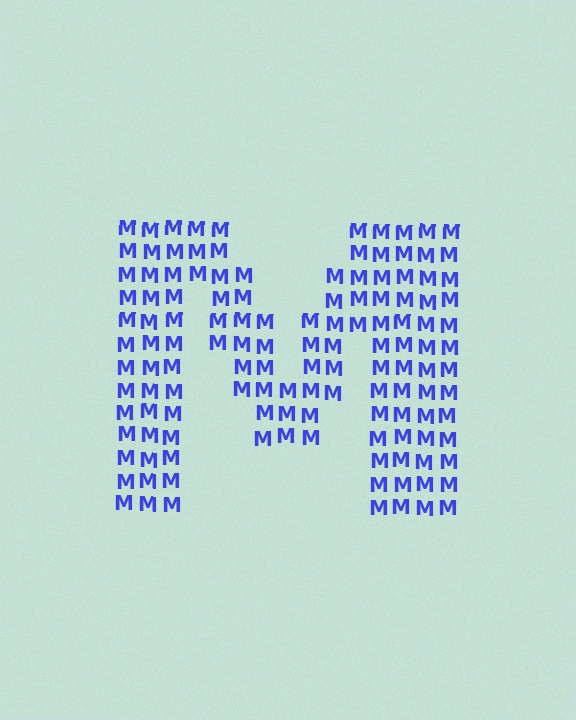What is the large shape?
The large shape is the letter M.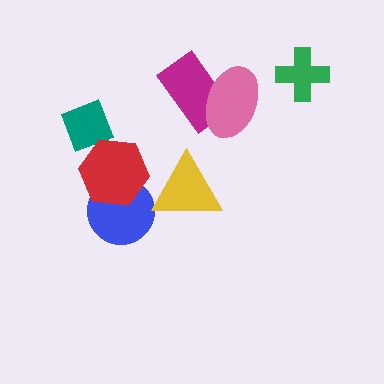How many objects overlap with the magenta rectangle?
1 object overlaps with the magenta rectangle.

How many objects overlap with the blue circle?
1 object overlaps with the blue circle.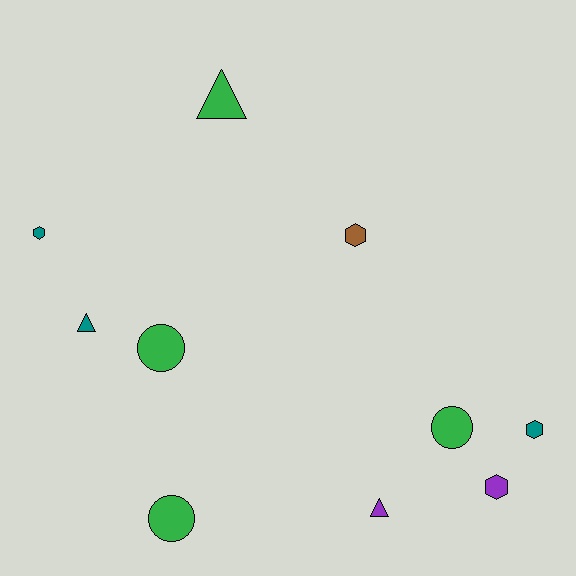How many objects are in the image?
There are 10 objects.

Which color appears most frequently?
Green, with 4 objects.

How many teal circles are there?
There are no teal circles.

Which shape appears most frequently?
Hexagon, with 4 objects.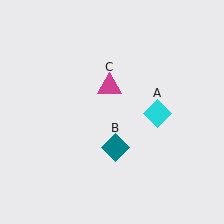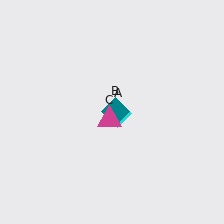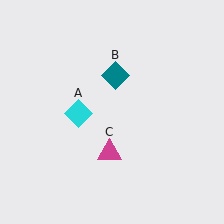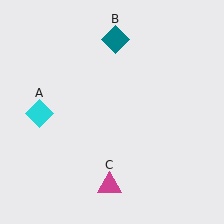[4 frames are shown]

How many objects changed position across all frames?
3 objects changed position: cyan diamond (object A), teal diamond (object B), magenta triangle (object C).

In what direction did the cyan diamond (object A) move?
The cyan diamond (object A) moved left.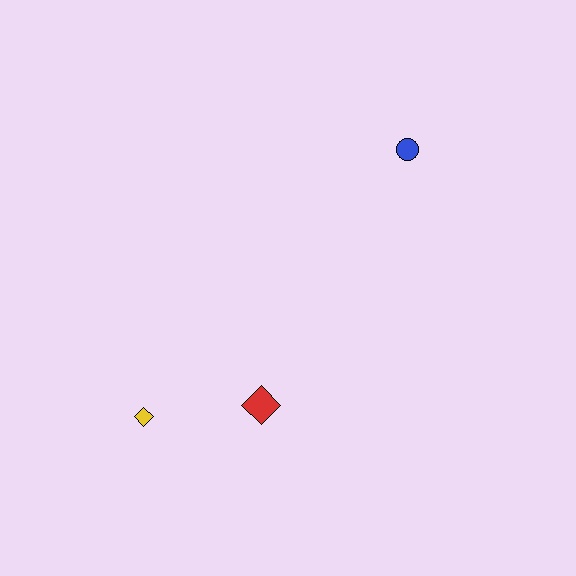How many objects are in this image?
There are 3 objects.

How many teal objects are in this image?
There are no teal objects.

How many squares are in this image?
There are no squares.